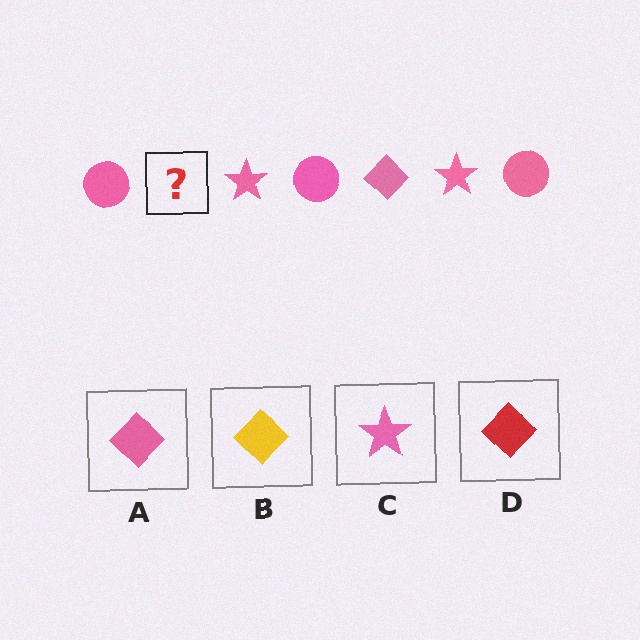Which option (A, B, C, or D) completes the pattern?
A.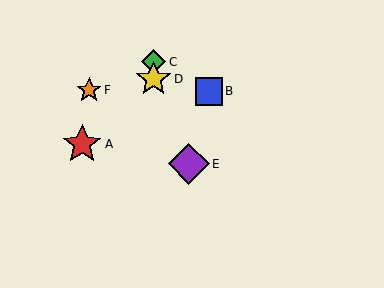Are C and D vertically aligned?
Yes, both are at x≈153.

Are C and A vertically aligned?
No, C is at x≈153 and A is at x≈82.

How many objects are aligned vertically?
2 objects (C, D) are aligned vertically.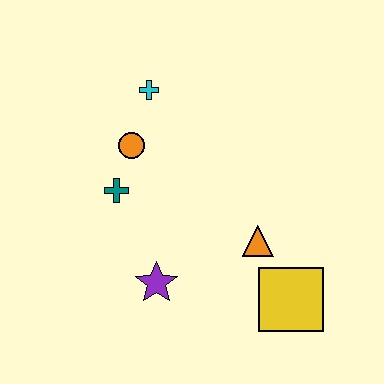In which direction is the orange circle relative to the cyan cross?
The orange circle is below the cyan cross.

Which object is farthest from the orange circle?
The yellow square is farthest from the orange circle.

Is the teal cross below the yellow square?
No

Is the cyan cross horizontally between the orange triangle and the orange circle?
Yes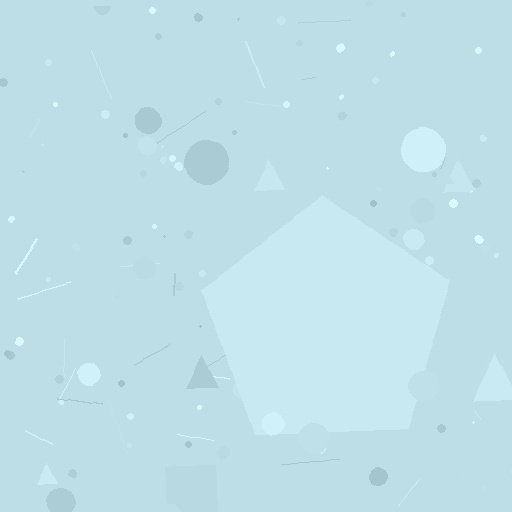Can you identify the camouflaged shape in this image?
The camouflaged shape is a pentagon.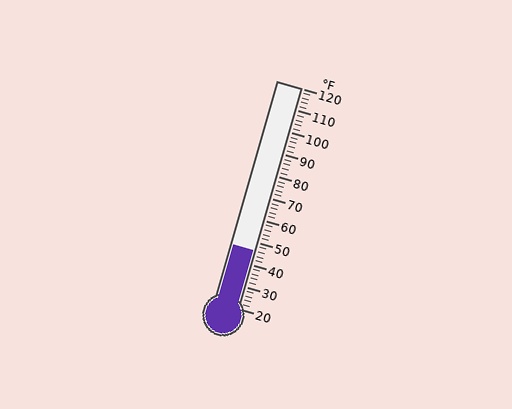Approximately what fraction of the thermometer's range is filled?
The thermometer is filled to approximately 25% of its range.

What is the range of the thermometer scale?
The thermometer scale ranges from 20°F to 120°F.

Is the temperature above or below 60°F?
The temperature is below 60°F.